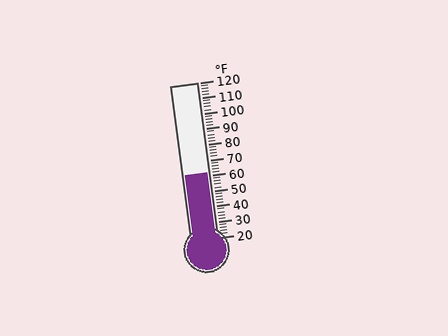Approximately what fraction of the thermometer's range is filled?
The thermometer is filled to approximately 40% of its range.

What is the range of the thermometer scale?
The thermometer scale ranges from 20°F to 120°F.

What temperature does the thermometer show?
The thermometer shows approximately 62°F.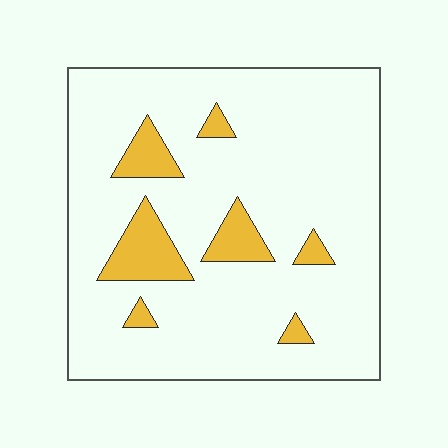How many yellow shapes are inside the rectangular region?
7.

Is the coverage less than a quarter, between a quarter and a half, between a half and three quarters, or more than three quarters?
Less than a quarter.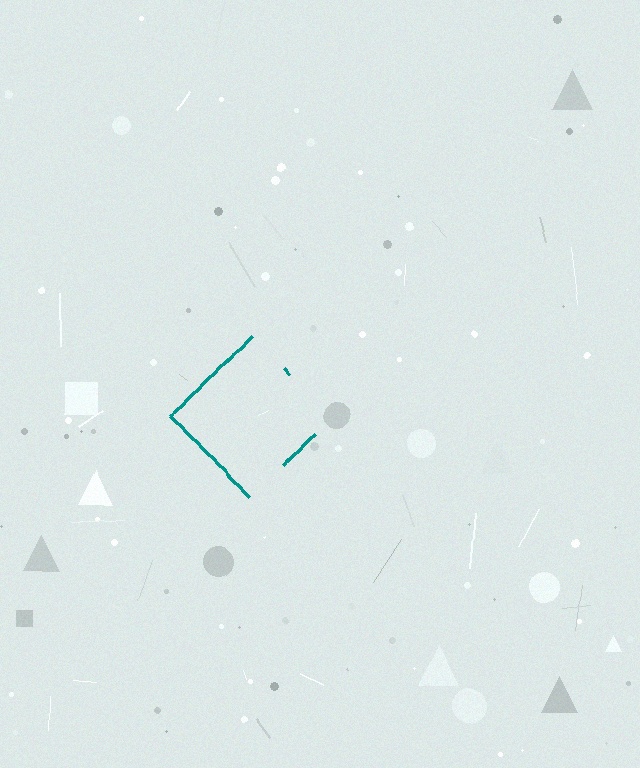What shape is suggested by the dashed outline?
The dashed outline suggests a diamond.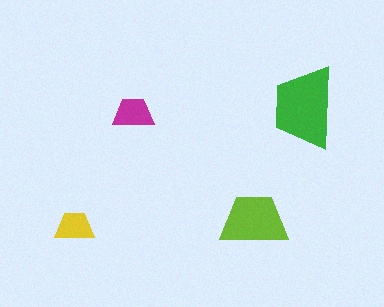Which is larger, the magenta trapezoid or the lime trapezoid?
The lime one.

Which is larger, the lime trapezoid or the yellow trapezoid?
The lime one.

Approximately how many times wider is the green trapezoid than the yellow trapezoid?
About 2 times wider.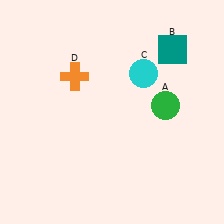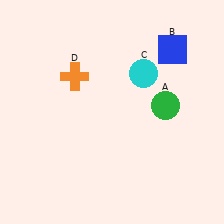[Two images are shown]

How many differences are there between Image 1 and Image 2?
There is 1 difference between the two images.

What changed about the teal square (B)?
In Image 1, B is teal. In Image 2, it changed to blue.